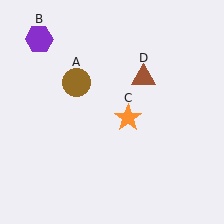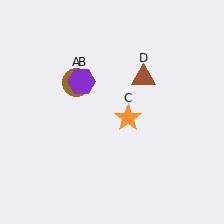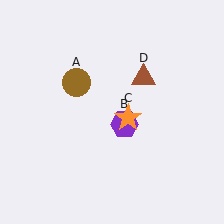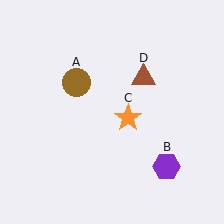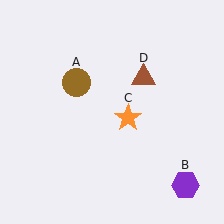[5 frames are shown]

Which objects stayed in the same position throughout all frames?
Brown circle (object A) and orange star (object C) and brown triangle (object D) remained stationary.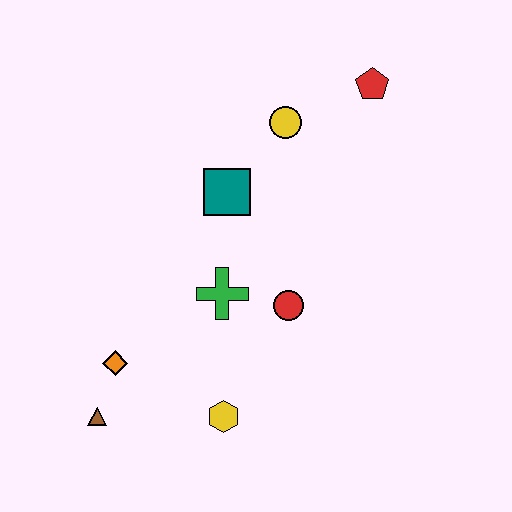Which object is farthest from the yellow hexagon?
The red pentagon is farthest from the yellow hexagon.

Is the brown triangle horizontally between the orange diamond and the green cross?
No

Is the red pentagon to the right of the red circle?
Yes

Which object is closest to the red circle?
The green cross is closest to the red circle.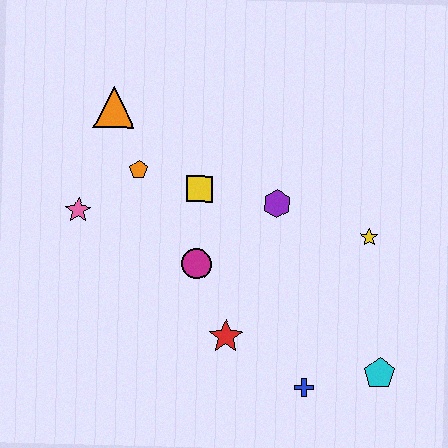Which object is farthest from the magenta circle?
The cyan pentagon is farthest from the magenta circle.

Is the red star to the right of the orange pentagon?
Yes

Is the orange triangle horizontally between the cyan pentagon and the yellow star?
No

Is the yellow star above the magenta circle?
Yes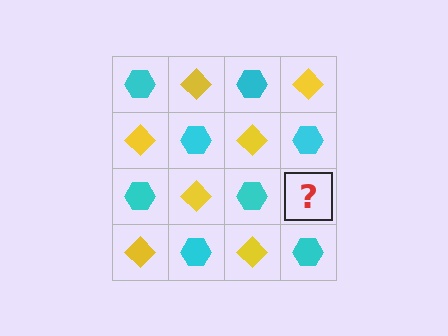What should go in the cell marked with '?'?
The missing cell should contain a yellow diamond.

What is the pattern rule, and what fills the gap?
The rule is that it alternates cyan hexagon and yellow diamond in a checkerboard pattern. The gap should be filled with a yellow diamond.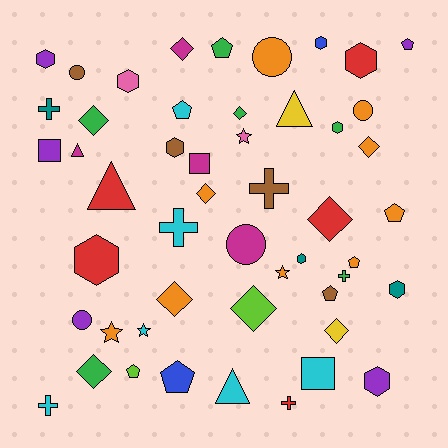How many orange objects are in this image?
There are 9 orange objects.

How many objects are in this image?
There are 50 objects.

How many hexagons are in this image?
There are 10 hexagons.